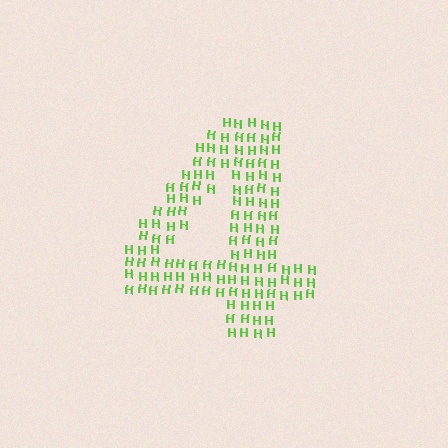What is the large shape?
The large shape is the digit 4.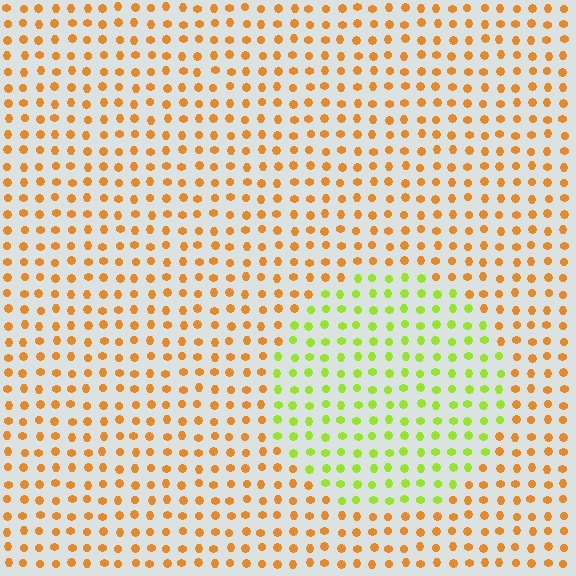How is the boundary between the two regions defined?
The boundary is defined purely by a slight shift in hue (about 56 degrees). Spacing, size, and orientation are identical on both sides.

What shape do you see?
I see a circle.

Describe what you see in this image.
The image is filled with small orange elements in a uniform arrangement. A circle-shaped region is visible where the elements are tinted to a slightly different hue, forming a subtle color boundary.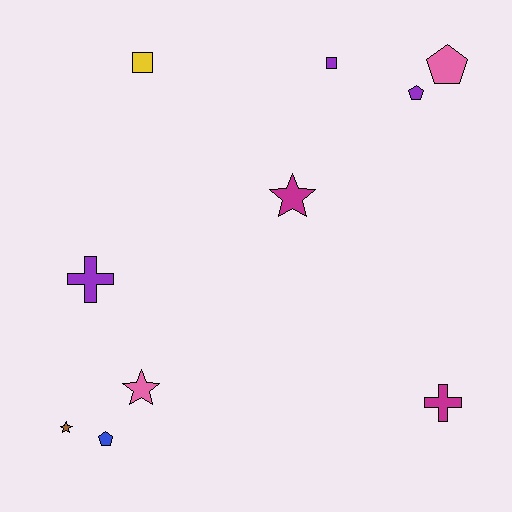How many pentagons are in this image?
There are 3 pentagons.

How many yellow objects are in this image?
There is 1 yellow object.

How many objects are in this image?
There are 10 objects.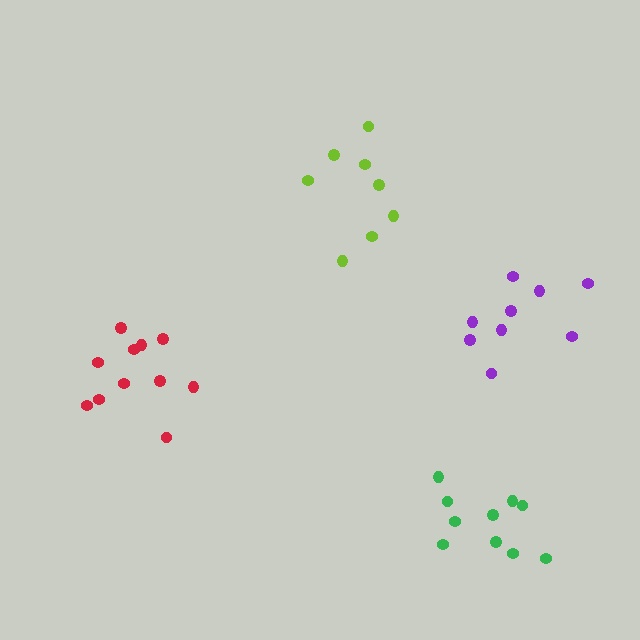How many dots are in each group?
Group 1: 10 dots, Group 2: 9 dots, Group 3: 11 dots, Group 4: 8 dots (38 total).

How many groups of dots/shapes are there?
There are 4 groups.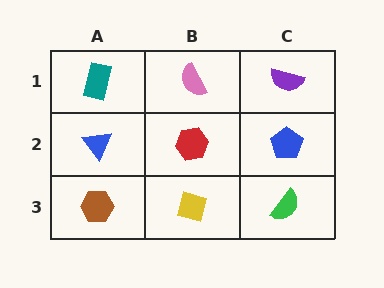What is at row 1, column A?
A teal rectangle.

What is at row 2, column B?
A red hexagon.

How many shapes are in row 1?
3 shapes.